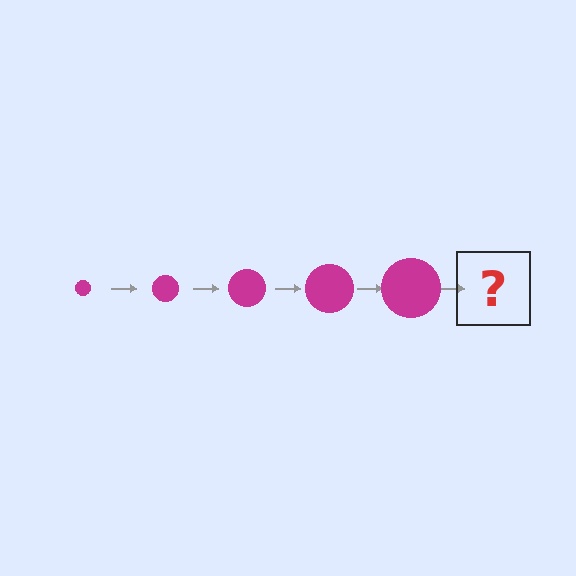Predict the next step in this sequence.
The next step is a magenta circle, larger than the previous one.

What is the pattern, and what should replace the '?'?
The pattern is that the circle gets progressively larger each step. The '?' should be a magenta circle, larger than the previous one.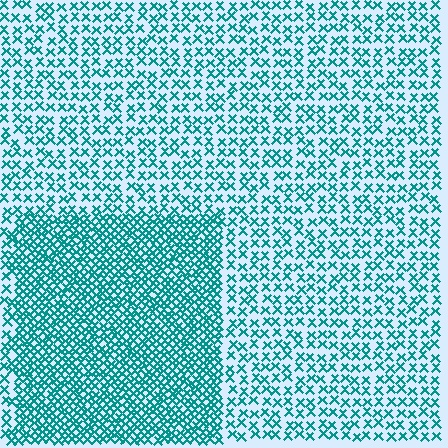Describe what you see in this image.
The image contains small teal elements arranged at two different densities. A rectangle-shaped region is visible where the elements are more densely packed than the surrounding area.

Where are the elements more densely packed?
The elements are more densely packed inside the rectangle boundary.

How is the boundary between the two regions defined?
The boundary is defined by a change in element density (approximately 2.2x ratio). All elements are the same color, size, and shape.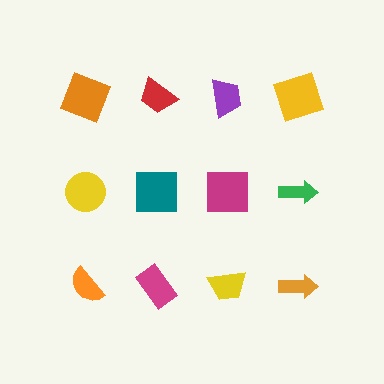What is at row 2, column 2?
A teal square.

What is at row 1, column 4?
A yellow square.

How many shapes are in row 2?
4 shapes.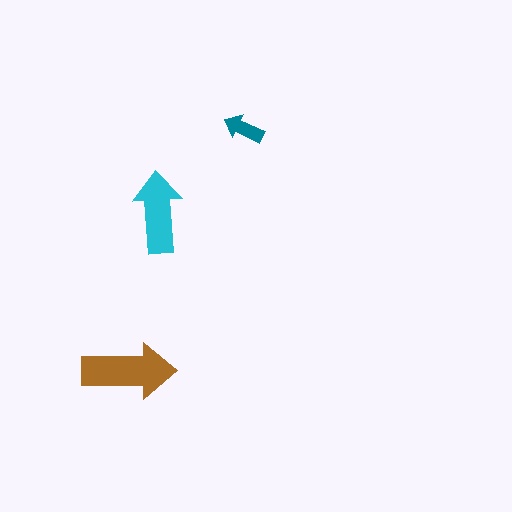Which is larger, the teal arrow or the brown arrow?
The brown one.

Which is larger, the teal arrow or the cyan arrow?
The cyan one.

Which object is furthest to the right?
The teal arrow is rightmost.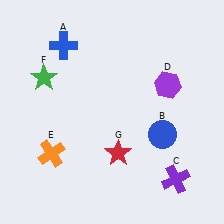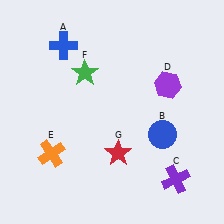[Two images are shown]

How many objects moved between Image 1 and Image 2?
1 object moved between the two images.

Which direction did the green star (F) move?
The green star (F) moved right.